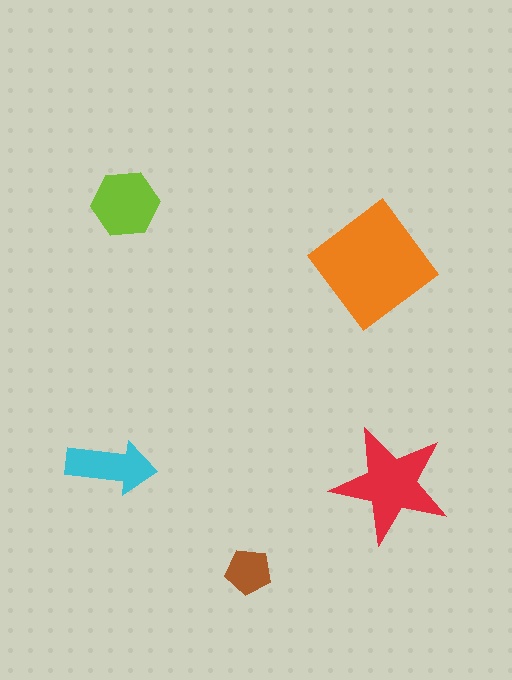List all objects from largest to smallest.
The orange diamond, the red star, the lime hexagon, the cyan arrow, the brown pentagon.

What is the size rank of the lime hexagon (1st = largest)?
3rd.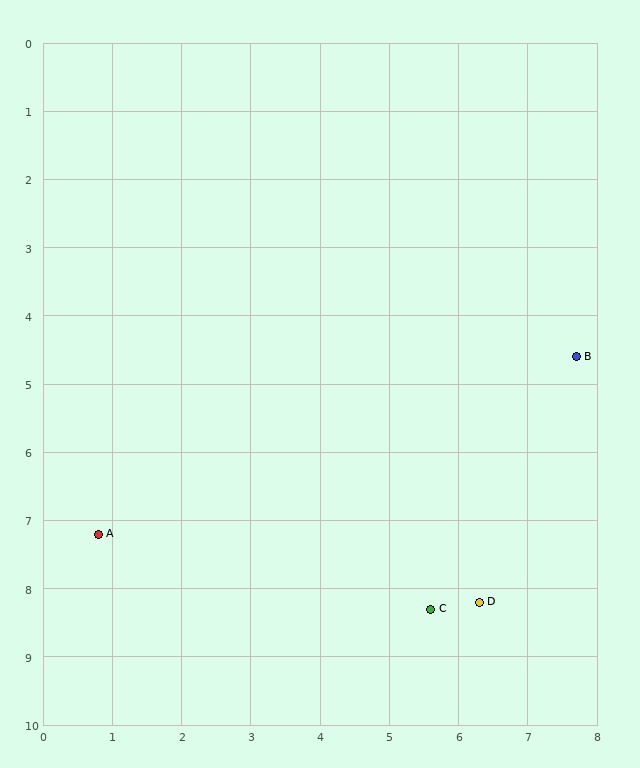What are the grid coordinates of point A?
Point A is at approximately (0.8, 7.2).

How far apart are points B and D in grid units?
Points B and D are about 3.9 grid units apart.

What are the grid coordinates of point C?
Point C is at approximately (5.6, 8.3).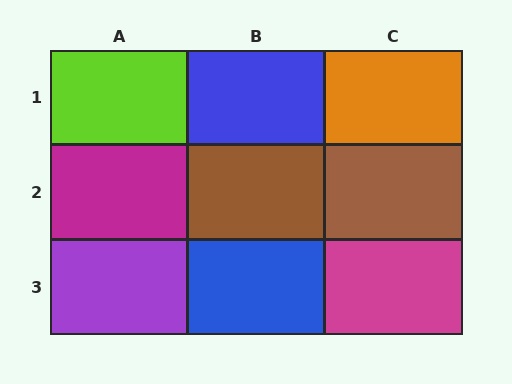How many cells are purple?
1 cell is purple.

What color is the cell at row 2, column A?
Magenta.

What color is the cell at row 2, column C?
Brown.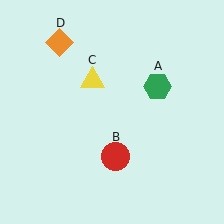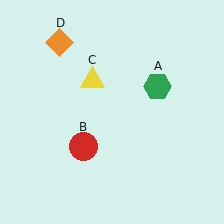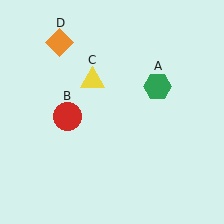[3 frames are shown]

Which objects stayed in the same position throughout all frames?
Green hexagon (object A) and yellow triangle (object C) and orange diamond (object D) remained stationary.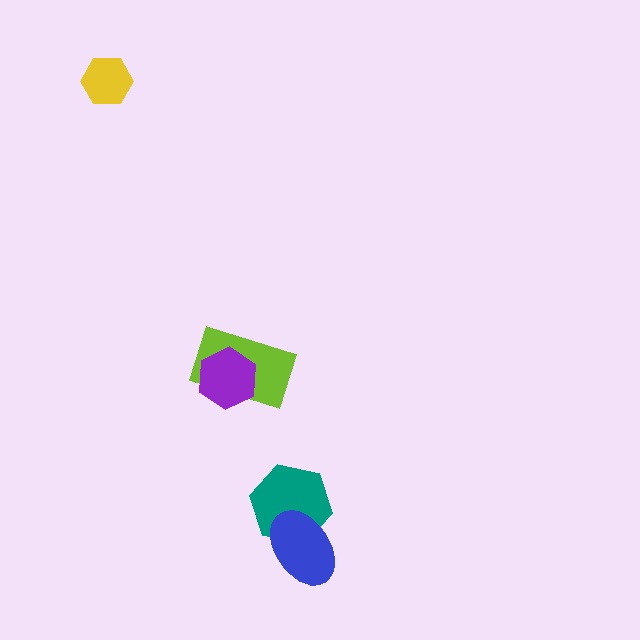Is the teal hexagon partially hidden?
Yes, it is partially covered by another shape.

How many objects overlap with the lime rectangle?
1 object overlaps with the lime rectangle.